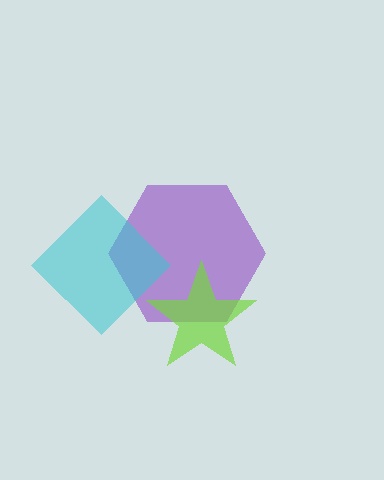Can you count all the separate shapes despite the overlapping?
Yes, there are 3 separate shapes.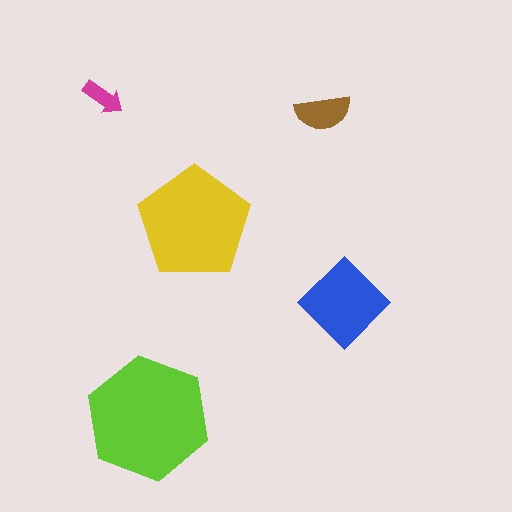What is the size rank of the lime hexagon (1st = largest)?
1st.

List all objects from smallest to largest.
The magenta arrow, the brown semicircle, the blue diamond, the yellow pentagon, the lime hexagon.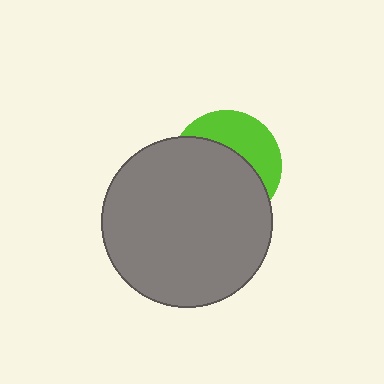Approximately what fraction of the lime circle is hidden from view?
Roughly 63% of the lime circle is hidden behind the gray circle.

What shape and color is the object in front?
The object in front is a gray circle.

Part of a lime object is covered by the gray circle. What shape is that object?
It is a circle.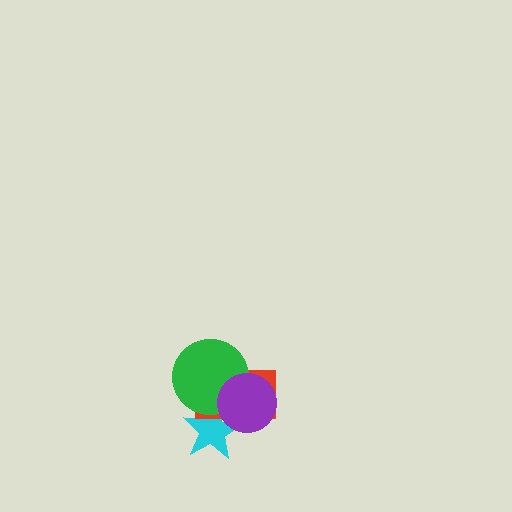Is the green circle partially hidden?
Yes, it is partially covered by another shape.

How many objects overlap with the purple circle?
3 objects overlap with the purple circle.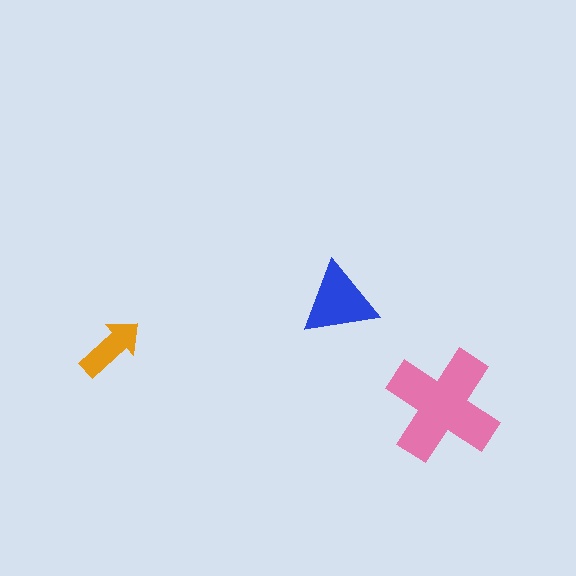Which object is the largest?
The pink cross.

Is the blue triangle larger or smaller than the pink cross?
Smaller.